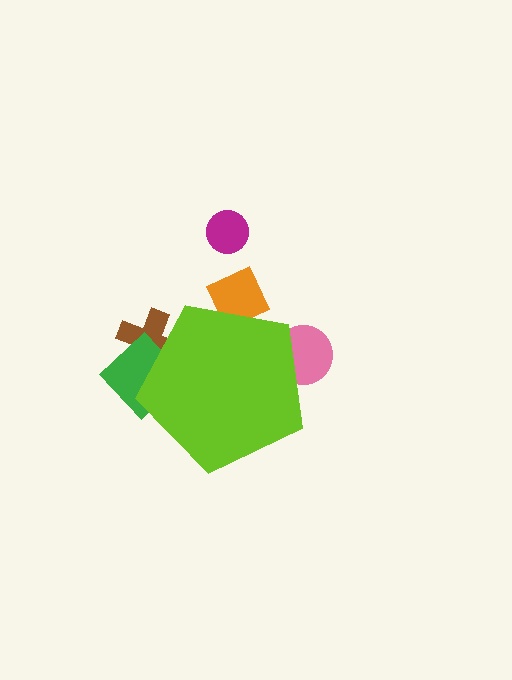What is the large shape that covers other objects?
A lime pentagon.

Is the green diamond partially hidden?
Yes, the green diamond is partially hidden behind the lime pentagon.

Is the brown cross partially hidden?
Yes, the brown cross is partially hidden behind the lime pentagon.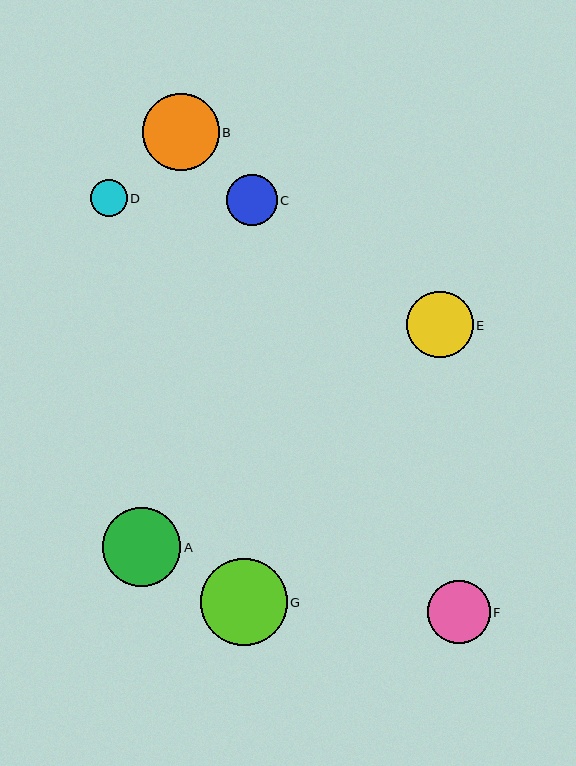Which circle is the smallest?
Circle D is the smallest with a size of approximately 37 pixels.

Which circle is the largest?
Circle G is the largest with a size of approximately 87 pixels.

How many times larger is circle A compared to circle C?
Circle A is approximately 1.5 times the size of circle C.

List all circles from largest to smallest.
From largest to smallest: G, A, B, E, F, C, D.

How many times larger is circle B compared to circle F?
Circle B is approximately 1.2 times the size of circle F.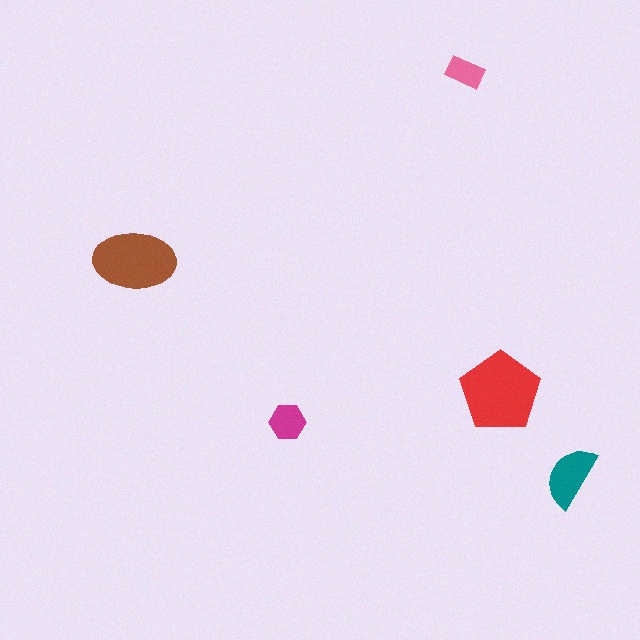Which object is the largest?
The red pentagon.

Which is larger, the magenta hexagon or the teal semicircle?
The teal semicircle.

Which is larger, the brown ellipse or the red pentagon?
The red pentagon.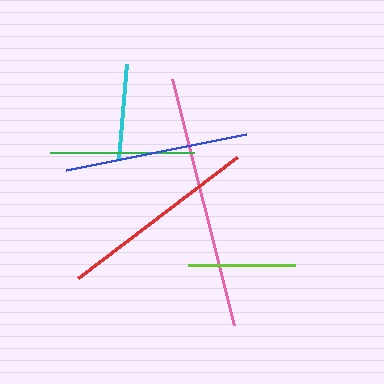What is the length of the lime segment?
The lime segment is approximately 107 pixels long.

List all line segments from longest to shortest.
From longest to shortest: pink, red, blue, green, lime, cyan.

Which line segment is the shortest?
The cyan line is the shortest at approximately 96 pixels.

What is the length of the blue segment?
The blue segment is approximately 184 pixels long.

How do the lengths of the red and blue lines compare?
The red and blue lines are approximately the same length.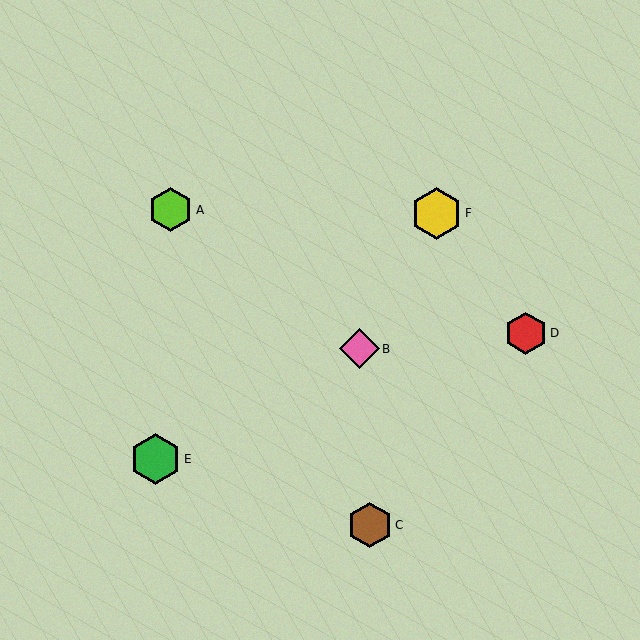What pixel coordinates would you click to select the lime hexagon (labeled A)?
Click at (170, 210) to select the lime hexagon A.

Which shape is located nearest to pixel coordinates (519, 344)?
The red hexagon (labeled D) at (526, 333) is nearest to that location.